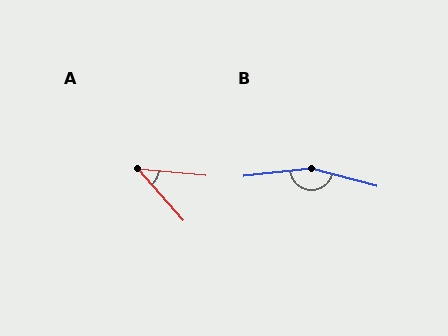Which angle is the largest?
B, at approximately 159 degrees.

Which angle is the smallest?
A, at approximately 43 degrees.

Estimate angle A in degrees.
Approximately 43 degrees.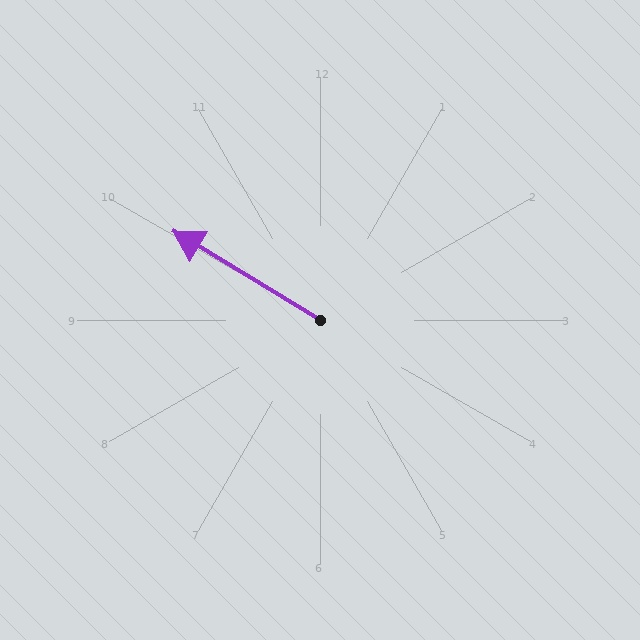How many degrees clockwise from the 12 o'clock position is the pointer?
Approximately 301 degrees.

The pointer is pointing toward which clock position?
Roughly 10 o'clock.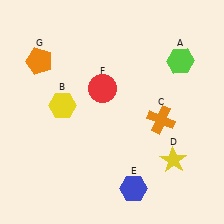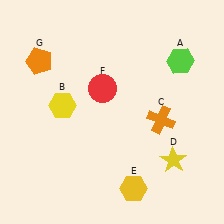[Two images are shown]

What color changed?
The hexagon (E) changed from blue in Image 1 to yellow in Image 2.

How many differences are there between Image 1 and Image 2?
There is 1 difference between the two images.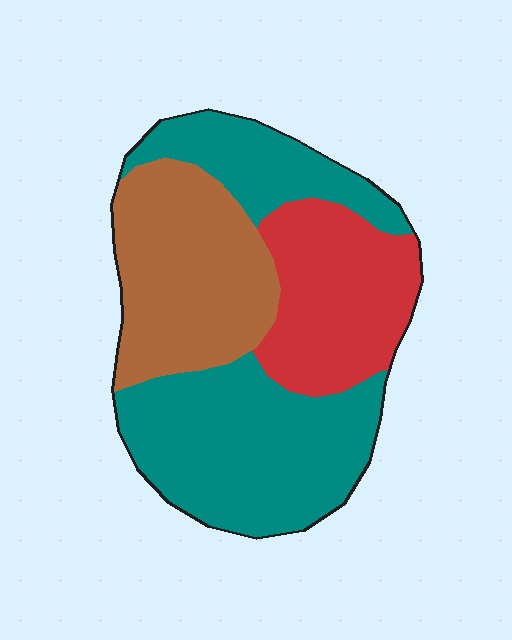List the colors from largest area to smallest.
From largest to smallest: teal, brown, red.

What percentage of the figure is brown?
Brown takes up about one quarter (1/4) of the figure.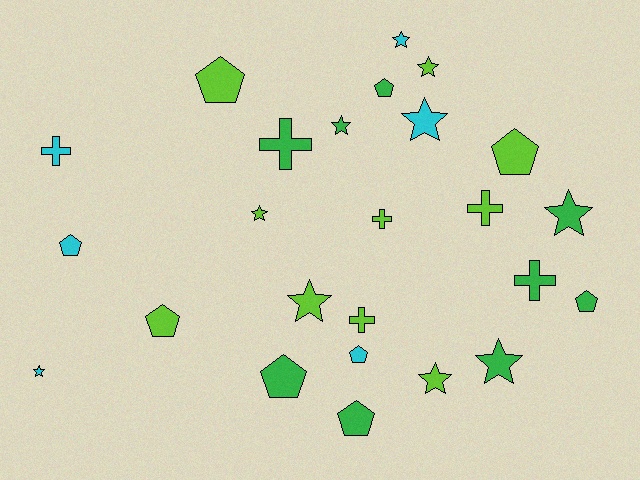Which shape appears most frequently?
Star, with 10 objects.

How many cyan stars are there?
There are 3 cyan stars.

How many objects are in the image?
There are 25 objects.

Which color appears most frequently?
Lime, with 10 objects.